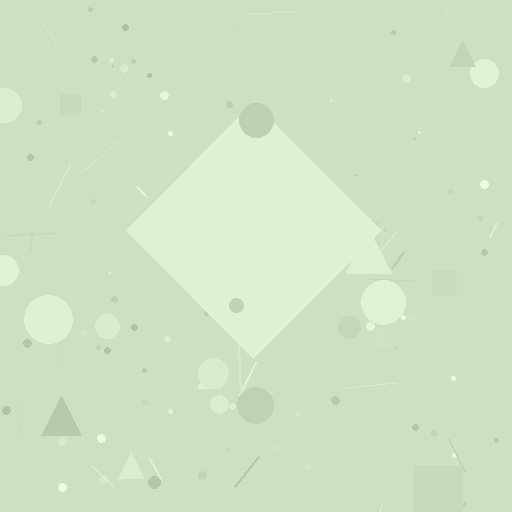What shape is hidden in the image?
A diamond is hidden in the image.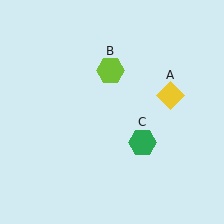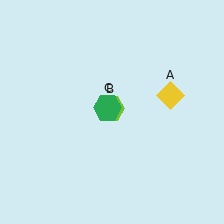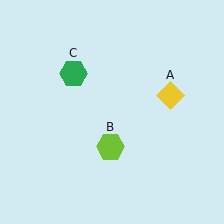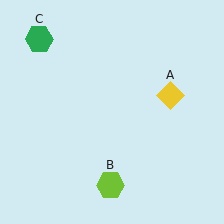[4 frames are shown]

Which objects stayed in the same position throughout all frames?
Yellow diamond (object A) remained stationary.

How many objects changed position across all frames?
2 objects changed position: lime hexagon (object B), green hexagon (object C).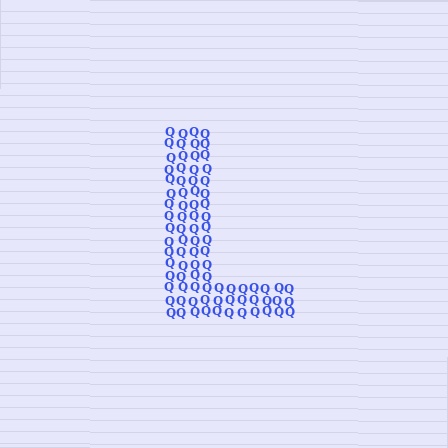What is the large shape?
The large shape is the letter L.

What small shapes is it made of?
It is made of small letter Q's.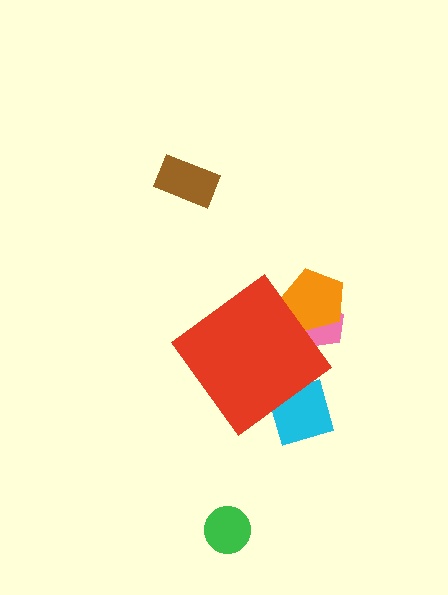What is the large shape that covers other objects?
A red diamond.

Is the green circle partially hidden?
No, the green circle is fully visible.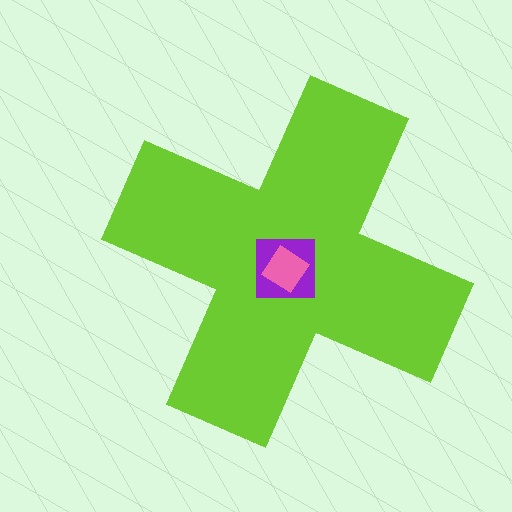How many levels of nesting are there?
3.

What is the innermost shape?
The pink diamond.